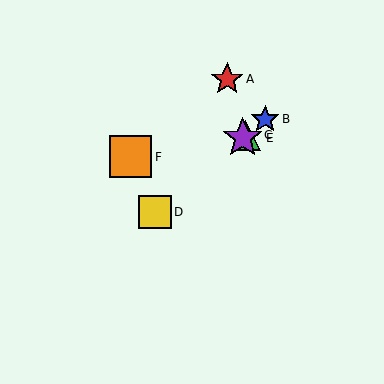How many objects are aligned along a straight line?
4 objects (B, C, D, E) are aligned along a straight line.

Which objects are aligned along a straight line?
Objects B, C, D, E are aligned along a straight line.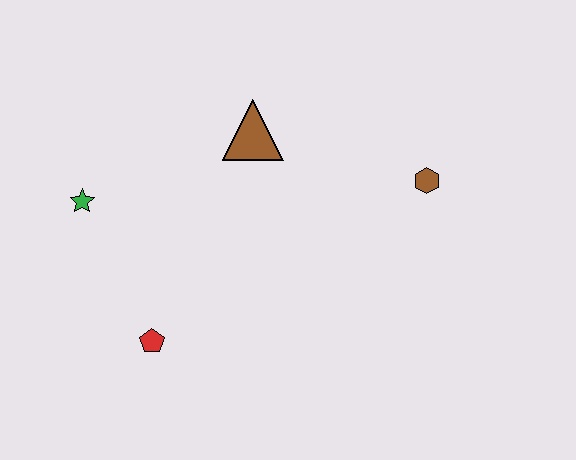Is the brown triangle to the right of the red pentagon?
Yes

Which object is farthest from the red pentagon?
The brown hexagon is farthest from the red pentagon.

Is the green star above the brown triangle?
No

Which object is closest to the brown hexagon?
The brown triangle is closest to the brown hexagon.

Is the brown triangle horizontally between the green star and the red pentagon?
No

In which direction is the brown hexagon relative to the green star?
The brown hexagon is to the right of the green star.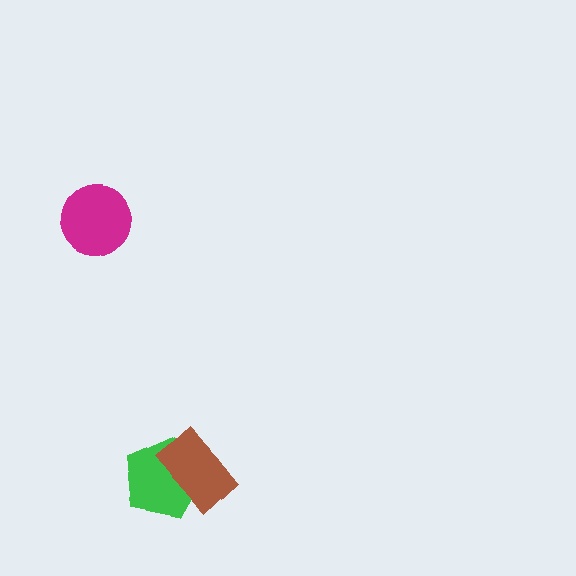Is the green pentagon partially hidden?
Yes, it is partially covered by another shape.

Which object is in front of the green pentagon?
The brown rectangle is in front of the green pentagon.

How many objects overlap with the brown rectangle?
1 object overlaps with the brown rectangle.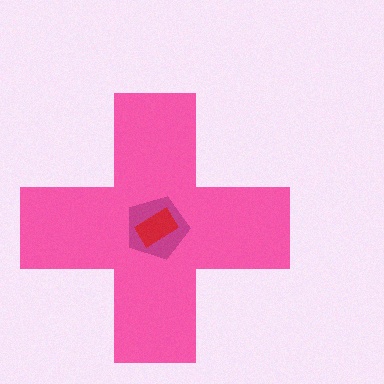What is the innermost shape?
The red rectangle.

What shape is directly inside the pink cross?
The magenta pentagon.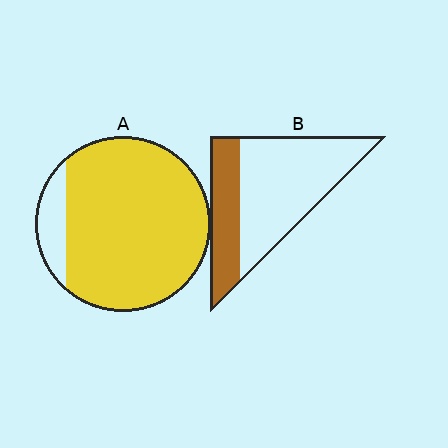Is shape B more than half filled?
No.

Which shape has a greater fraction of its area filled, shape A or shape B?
Shape A.